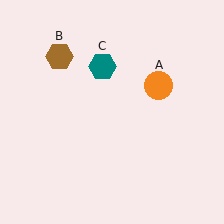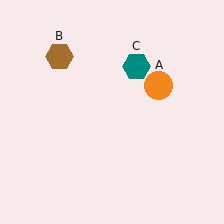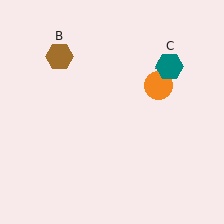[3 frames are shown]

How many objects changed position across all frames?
1 object changed position: teal hexagon (object C).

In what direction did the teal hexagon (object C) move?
The teal hexagon (object C) moved right.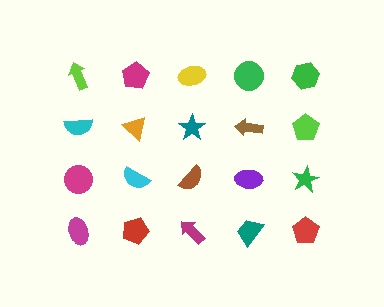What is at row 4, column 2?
A red pentagon.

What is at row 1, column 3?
A yellow ellipse.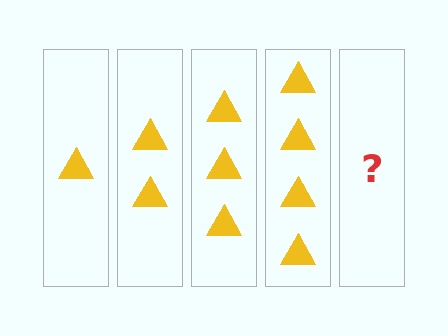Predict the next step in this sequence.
The next step is 5 triangles.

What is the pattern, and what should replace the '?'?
The pattern is that each step adds one more triangle. The '?' should be 5 triangles.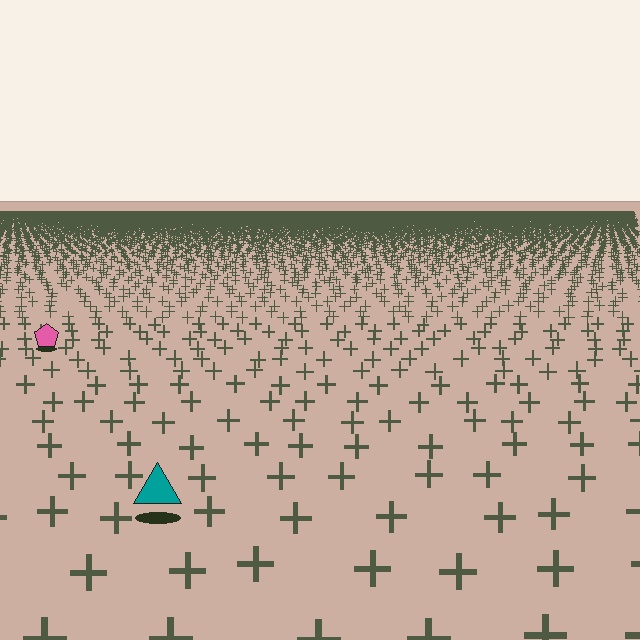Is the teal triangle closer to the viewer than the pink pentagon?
Yes. The teal triangle is closer — you can tell from the texture gradient: the ground texture is coarser near it.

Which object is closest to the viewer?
The teal triangle is closest. The texture marks near it are larger and more spread out.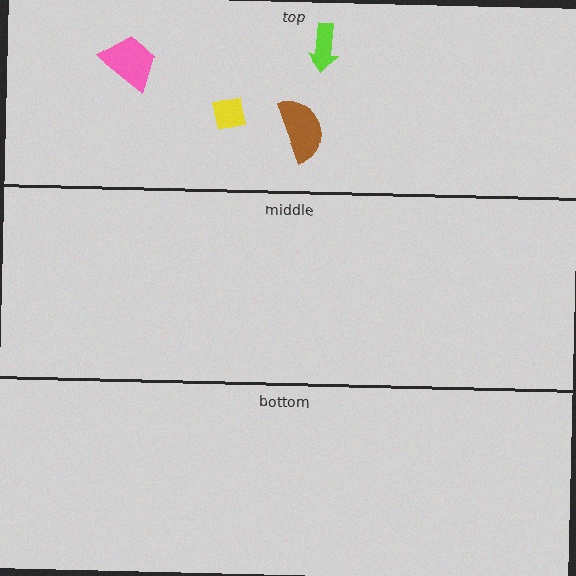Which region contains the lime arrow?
The top region.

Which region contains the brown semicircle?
The top region.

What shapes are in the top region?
The lime arrow, the pink trapezoid, the yellow square, the brown semicircle.